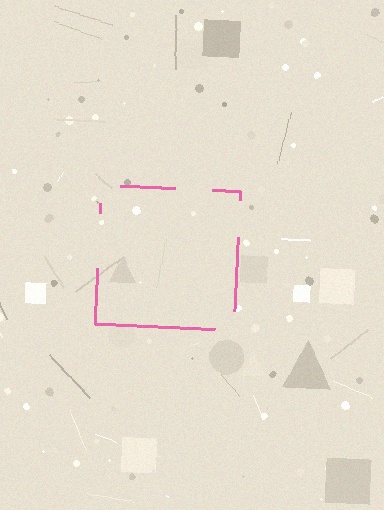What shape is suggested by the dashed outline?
The dashed outline suggests a square.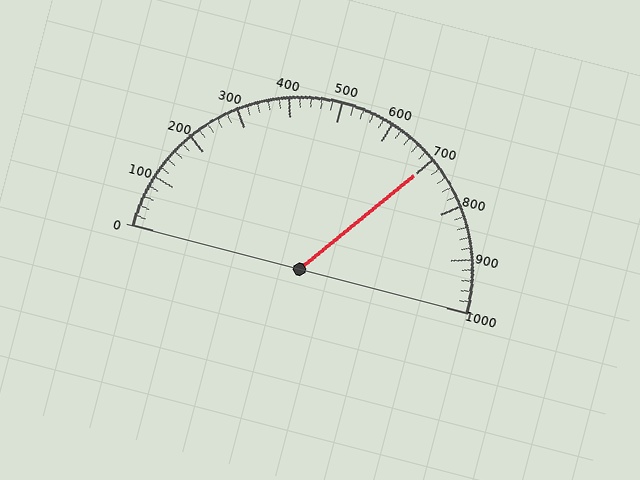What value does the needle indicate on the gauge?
The needle indicates approximately 700.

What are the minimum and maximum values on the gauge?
The gauge ranges from 0 to 1000.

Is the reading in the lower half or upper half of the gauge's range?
The reading is in the upper half of the range (0 to 1000).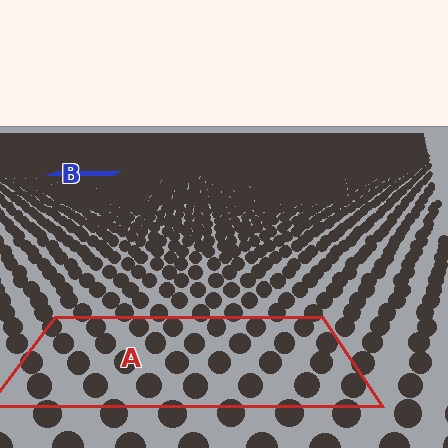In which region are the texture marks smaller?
The texture marks are smaller in region B, because it is farther away.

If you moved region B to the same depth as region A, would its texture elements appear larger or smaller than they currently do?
They would appear larger. At a closer depth, the same texture elements are projected at a bigger on-screen size.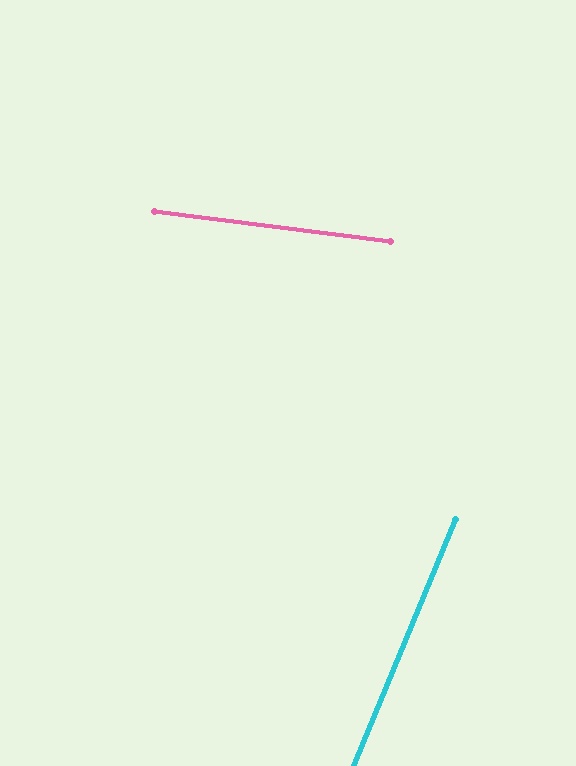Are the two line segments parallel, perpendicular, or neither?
Neither parallel nor perpendicular — they differ by about 75°.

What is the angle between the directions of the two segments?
Approximately 75 degrees.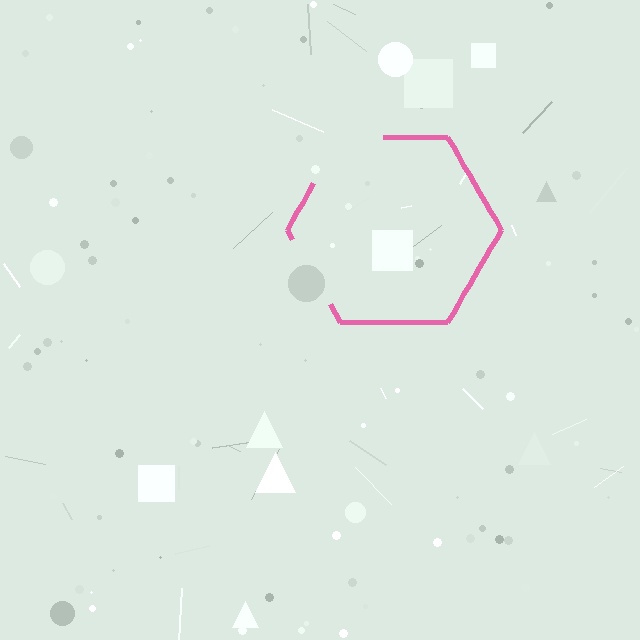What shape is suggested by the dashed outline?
The dashed outline suggests a hexagon.